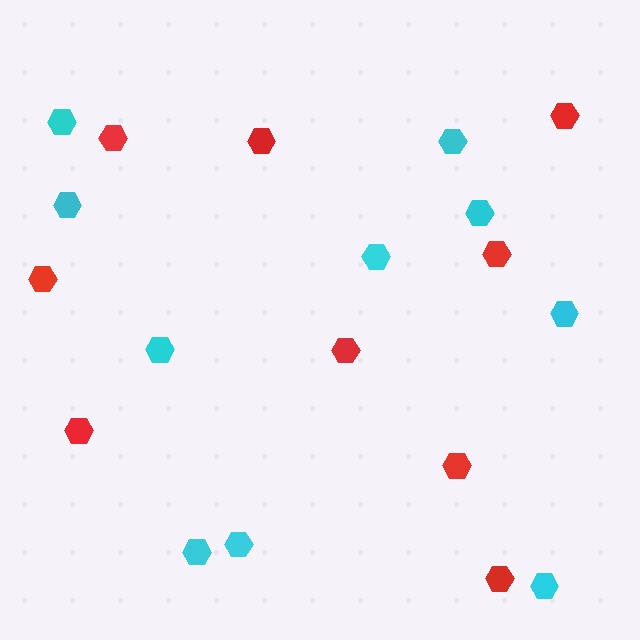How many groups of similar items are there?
There are 2 groups: one group of cyan hexagons (10) and one group of red hexagons (9).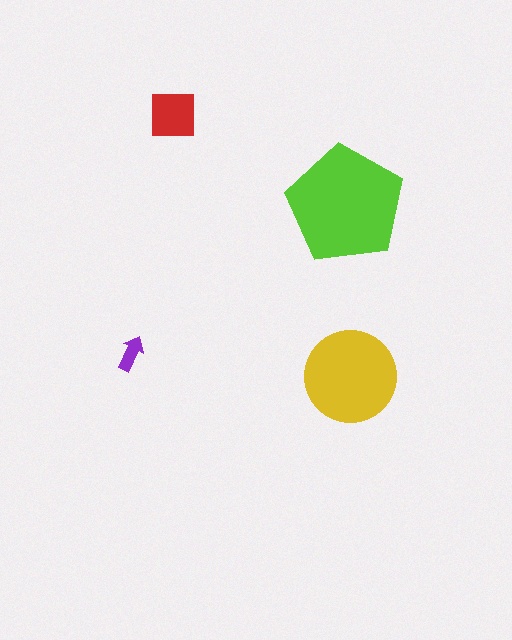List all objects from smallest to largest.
The purple arrow, the red square, the yellow circle, the lime pentagon.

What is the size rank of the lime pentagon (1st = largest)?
1st.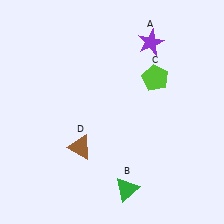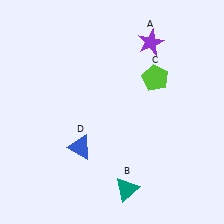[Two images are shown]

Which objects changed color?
B changed from green to teal. D changed from brown to blue.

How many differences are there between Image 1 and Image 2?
There are 2 differences between the two images.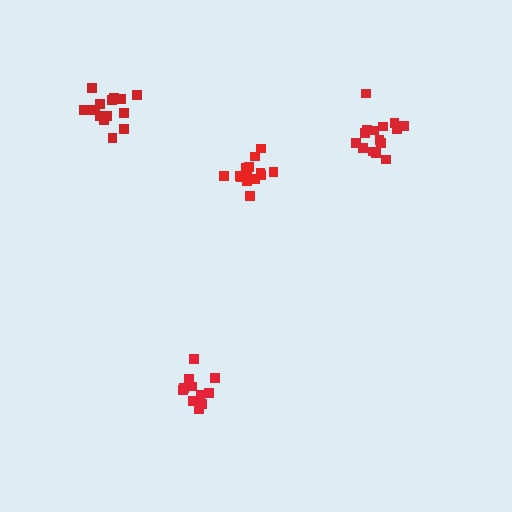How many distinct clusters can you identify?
There are 4 distinct clusters.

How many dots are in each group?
Group 1: 15 dots, Group 2: 14 dots, Group 3: 15 dots, Group 4: 11 dots (55 total).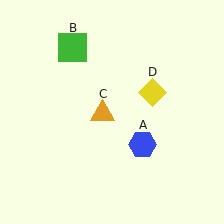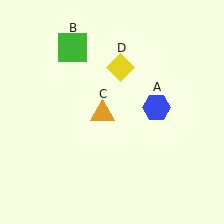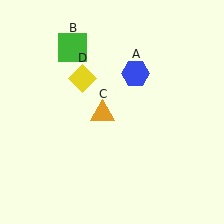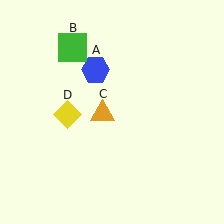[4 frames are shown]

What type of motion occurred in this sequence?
The blue hexagon (object A), yellow diamond (object D) rotated counterclockwise around the center of the scene.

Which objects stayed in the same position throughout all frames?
Green square (object B) and orange triangle (object C) remained stationary.